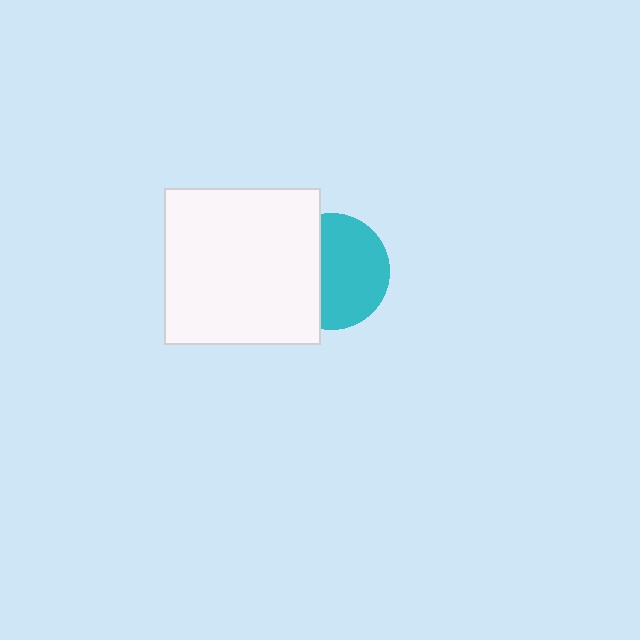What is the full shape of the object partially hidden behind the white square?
The partially hidden object is a cyan circle.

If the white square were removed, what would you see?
You would see the complete cyan circle.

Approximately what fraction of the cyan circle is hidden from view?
Roughly 39% of the cyan circle is hidden behind the white square.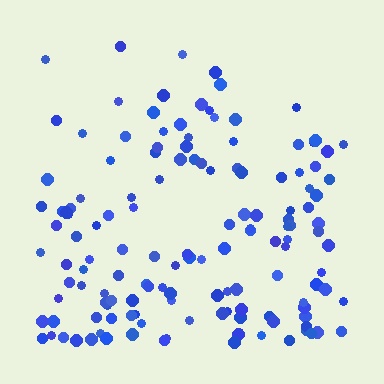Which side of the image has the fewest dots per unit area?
The top.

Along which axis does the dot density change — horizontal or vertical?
Vertical.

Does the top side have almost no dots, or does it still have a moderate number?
Still a moderate number, just noticeably fewer than the bottom.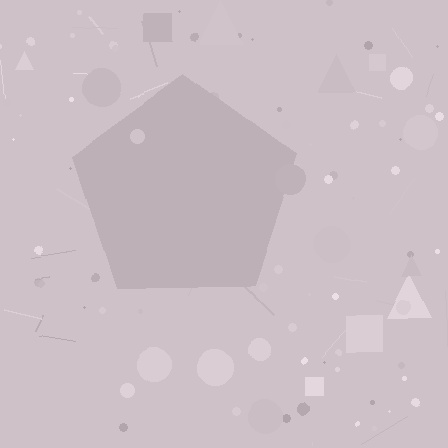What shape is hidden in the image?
A pentagon is hidden in the image.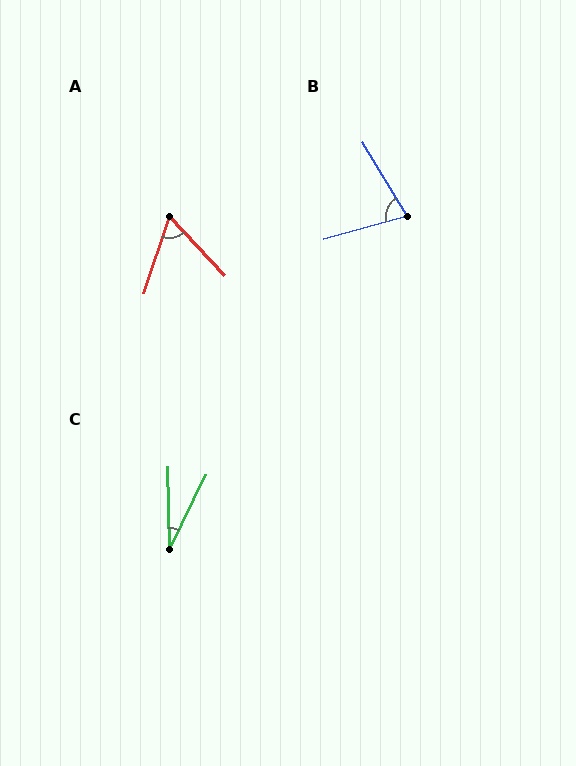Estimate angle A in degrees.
Approximately 62 degrees.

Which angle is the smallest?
C, at approximately 27 degrees.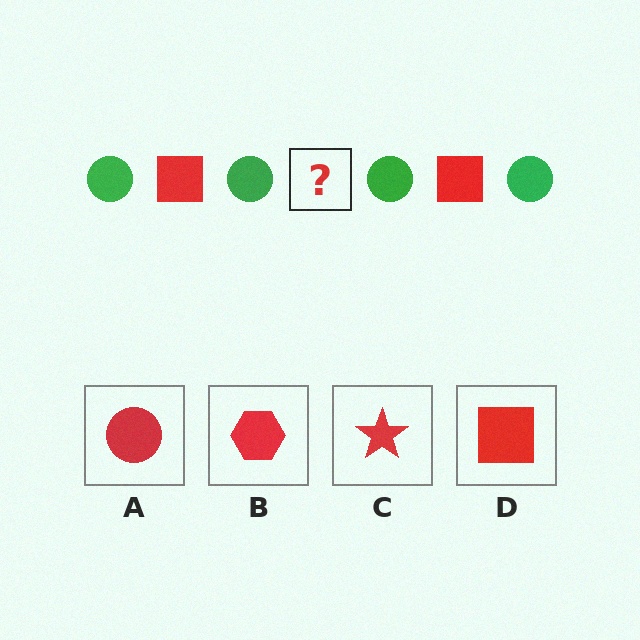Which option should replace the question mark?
Option D.